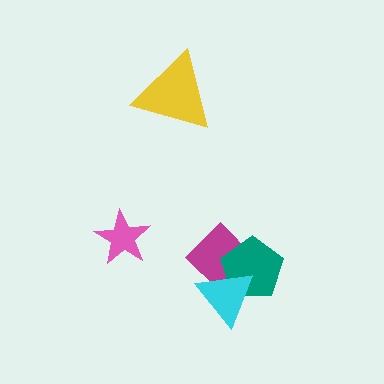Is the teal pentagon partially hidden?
Yes, it is partially covered by another shape.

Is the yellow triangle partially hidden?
No, no other shape covers it.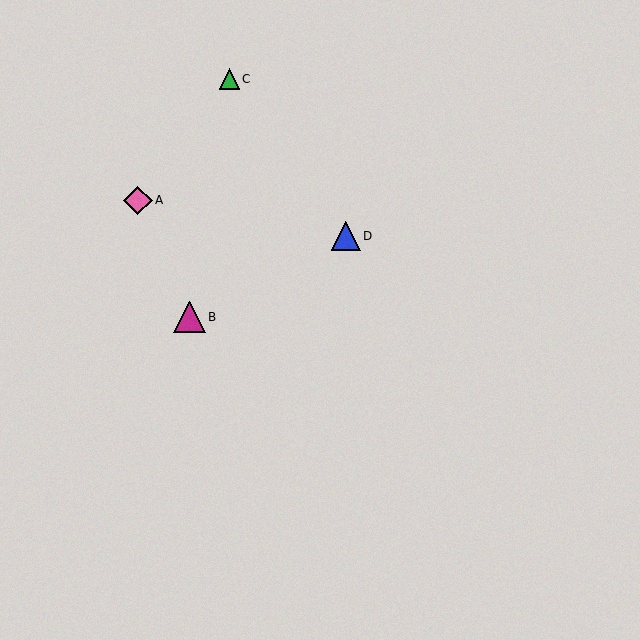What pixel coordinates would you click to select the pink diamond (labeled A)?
Click at (138, 200) to select the pink diamond A.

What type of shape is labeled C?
Shape C is a green triangle.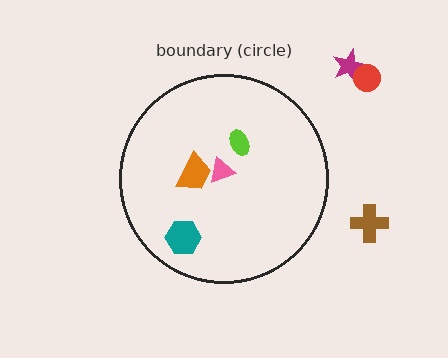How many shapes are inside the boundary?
4 inside, 3 outside.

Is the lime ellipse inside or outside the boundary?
Inside.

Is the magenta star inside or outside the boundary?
Outside.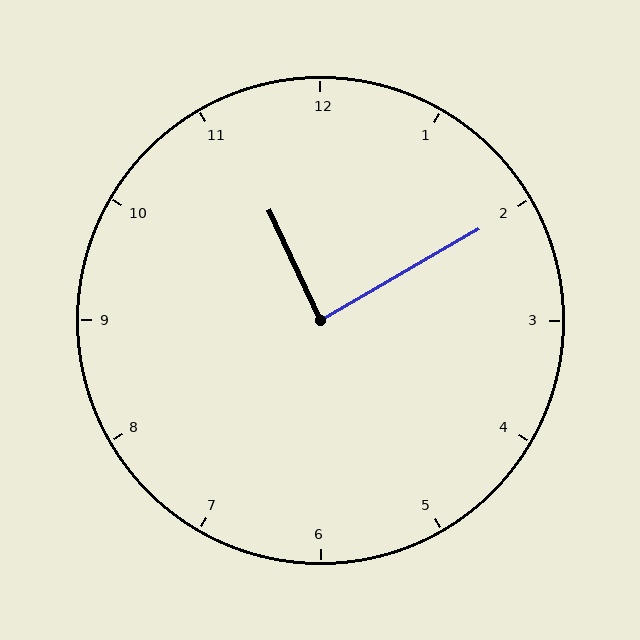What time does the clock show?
11:10.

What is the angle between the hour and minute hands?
Approximately 85 degrees.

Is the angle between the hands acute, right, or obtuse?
It is right.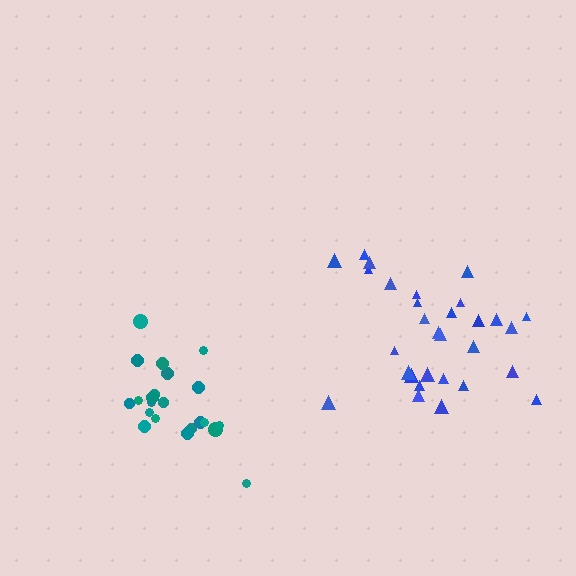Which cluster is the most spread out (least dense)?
Blue.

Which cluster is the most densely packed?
Teal.